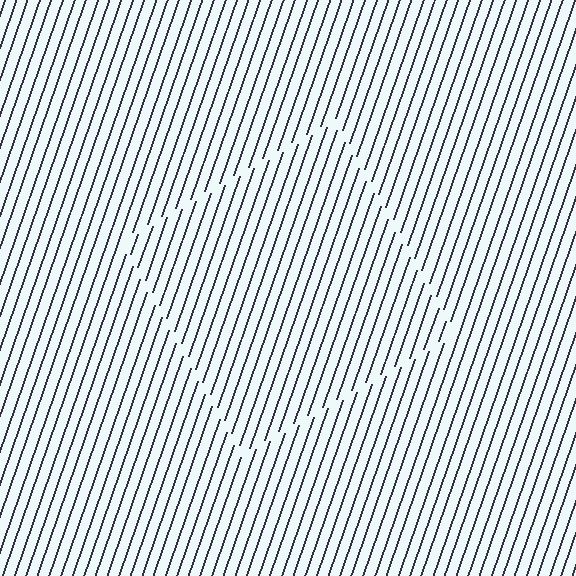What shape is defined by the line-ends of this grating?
An illusory square. The interior of the shape contains the same grating, shifted by half a period — the contour is defined by the phase discontinuity where line-ends from the inner and outer gratings abut.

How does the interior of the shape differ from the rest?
The interior of the shape contains the same grating, shifted by half a period — the contour is defined by the phase discontinuity where line-ends from the inner and outer gratings abut.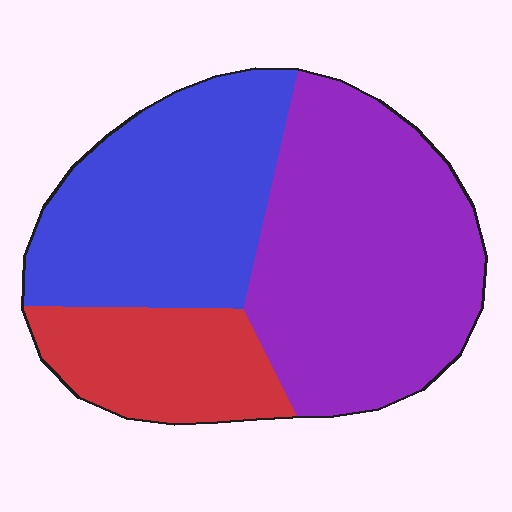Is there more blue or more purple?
Purple.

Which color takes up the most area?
Purple, at roughly 45%.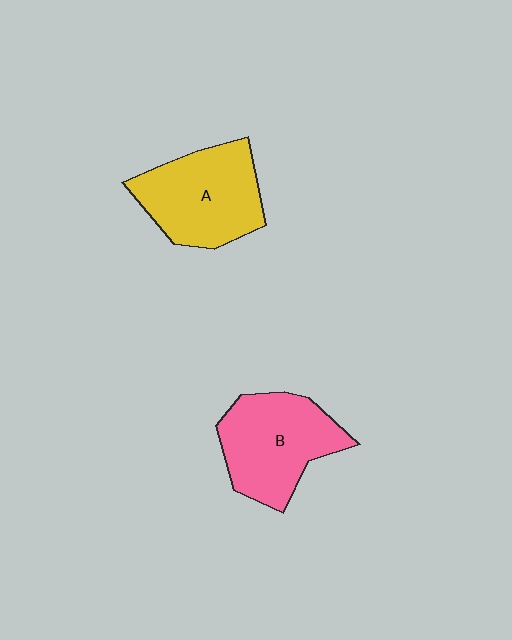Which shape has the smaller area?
Shape B (pink).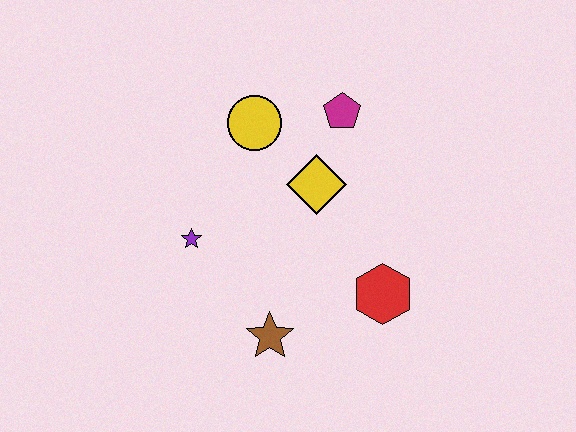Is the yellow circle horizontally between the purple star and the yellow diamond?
Yes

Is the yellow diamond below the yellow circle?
Yes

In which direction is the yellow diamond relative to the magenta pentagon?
The yellow diamond is below the magenta pentagon.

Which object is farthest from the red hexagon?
The yellow circle is farthest from the red hexagon.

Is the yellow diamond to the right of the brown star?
Yes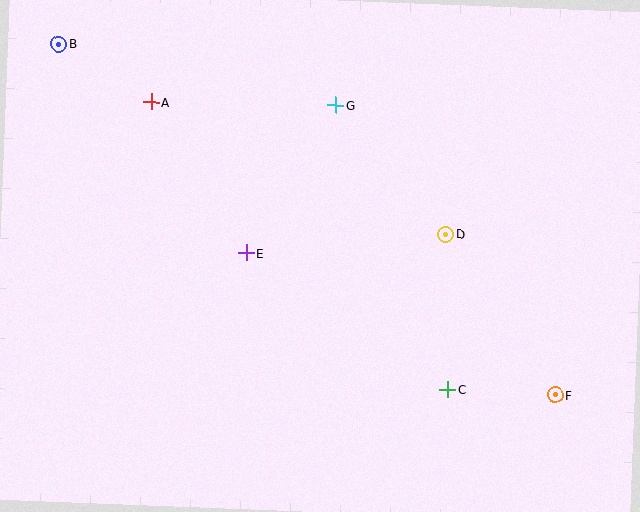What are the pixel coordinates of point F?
Point F is at (555, 395).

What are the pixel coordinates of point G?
Point G is at (336, 105).